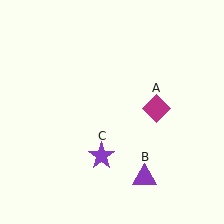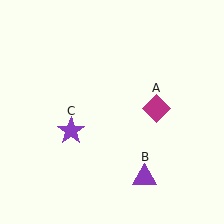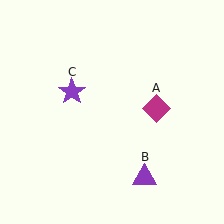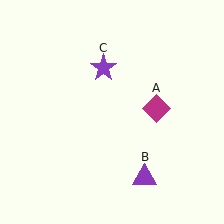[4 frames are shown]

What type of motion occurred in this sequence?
The purple star (object C) rotated clockwise around the center of the scene.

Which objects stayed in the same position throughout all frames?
Magenta diamond (object A) and purple triangle (object B) remained stationary.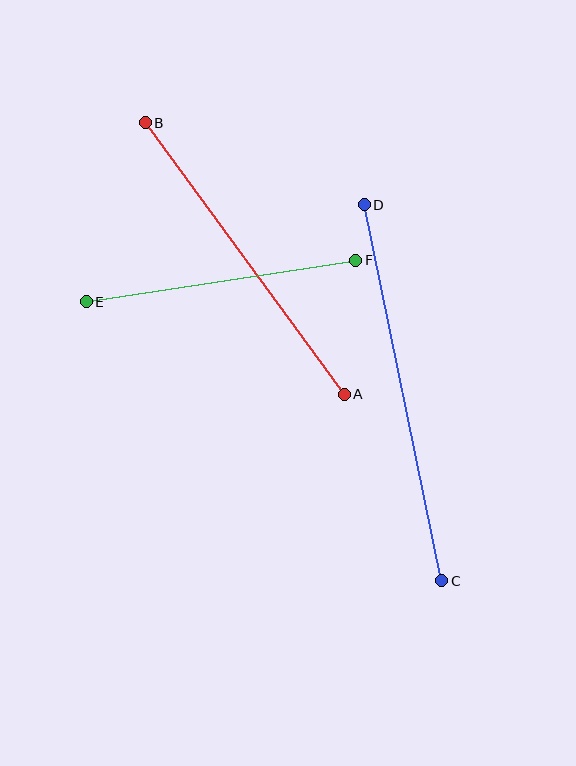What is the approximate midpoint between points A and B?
The midpoint is at approximately (245, 258) pixels.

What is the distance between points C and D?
The distance is approximately 384 pixels.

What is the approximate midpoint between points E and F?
The midpoint is at approximately (221, 281) pixels.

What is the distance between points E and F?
The distance is approximately 272 pixels.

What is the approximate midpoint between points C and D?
The midpoint is at approximately (403, 393) pixels.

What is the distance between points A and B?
The distance is approximately 337 pixels.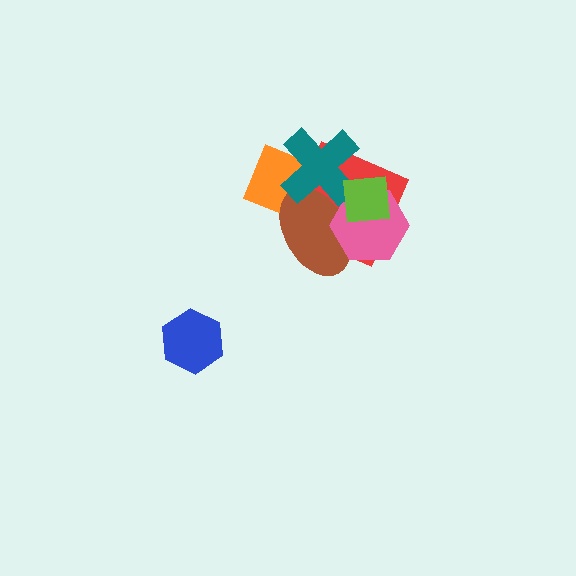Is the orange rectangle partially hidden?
Yes, it is partially covered by another shape.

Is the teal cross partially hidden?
Yes, it is partially covered by another shape.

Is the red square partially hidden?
Yes, it is partially covered by another shape.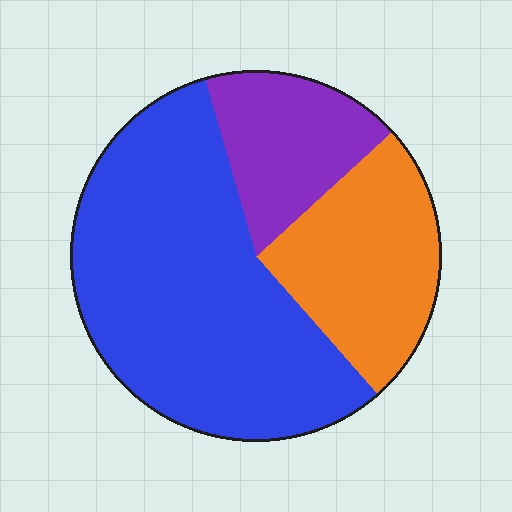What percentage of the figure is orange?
Orange covers 25% of the figure.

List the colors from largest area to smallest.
From largest to smallest: blue, orange, purple.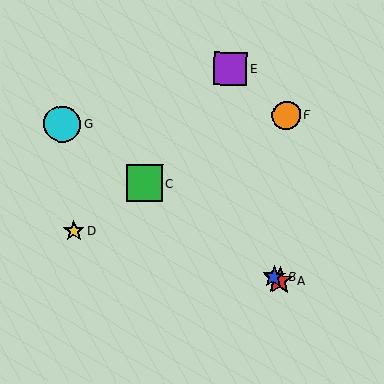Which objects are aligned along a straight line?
Objects A, B, C, G are aligned along a straight line.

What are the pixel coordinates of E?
Object E is at (230, 69).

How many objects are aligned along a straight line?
4 objects (A, B, C, G) are aligned along a straight line.